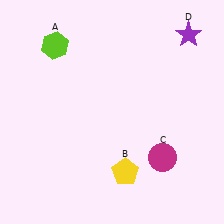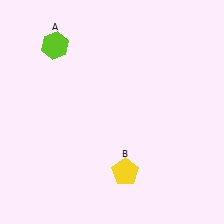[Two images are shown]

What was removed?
The purple star (D), the magenta circle (C) were removed in Image 2.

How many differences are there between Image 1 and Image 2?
There are 2 differences between the two images.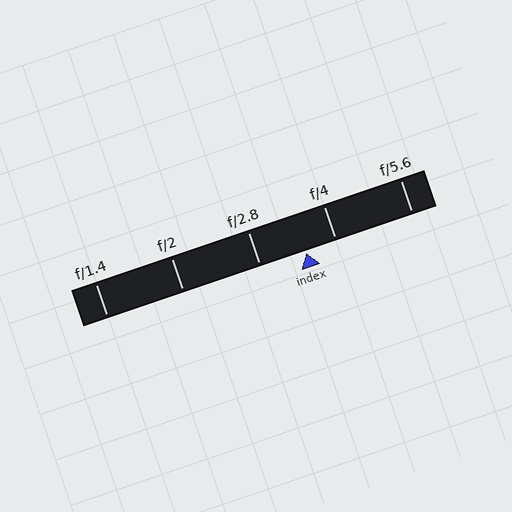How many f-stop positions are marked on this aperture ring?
There are 5 f-stop positions marked.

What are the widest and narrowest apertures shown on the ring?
The widest aperture shown is f/1.4 and the narrowest is f/5.6.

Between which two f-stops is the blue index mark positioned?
The index mark is between f/2.8 and f/4.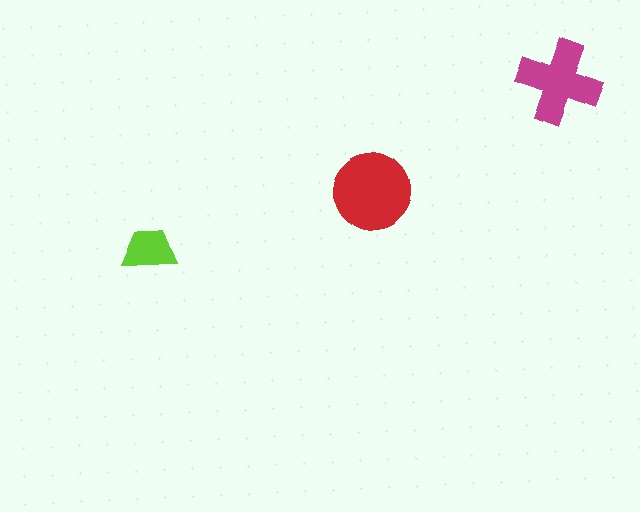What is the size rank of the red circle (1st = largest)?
1st.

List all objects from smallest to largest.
The lime trapezoid, the magenta cross, the red circle.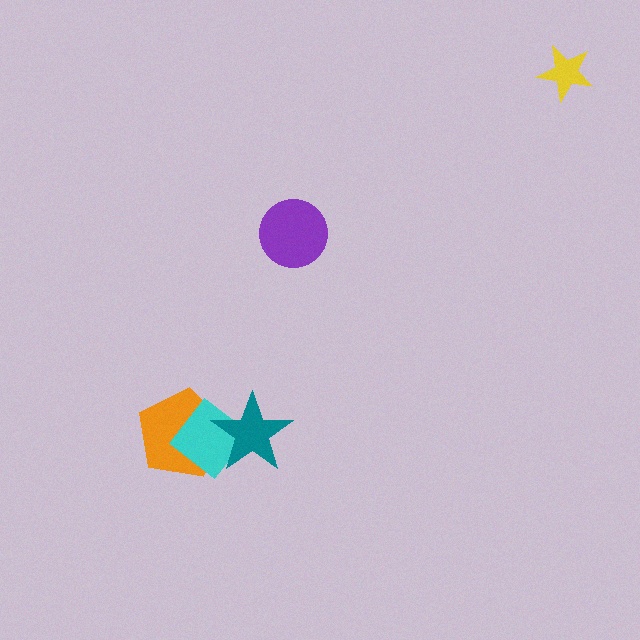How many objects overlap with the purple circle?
0 objects overlap with the purple circle.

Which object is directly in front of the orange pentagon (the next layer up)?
The cyan diamond is directly in front of the orange pentagon.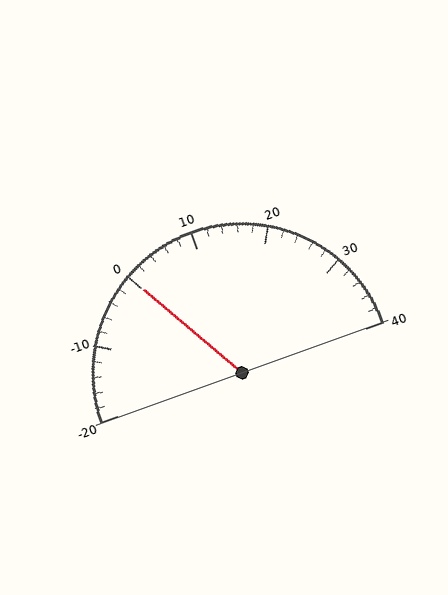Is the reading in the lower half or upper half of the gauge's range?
The reading is in the lower half of the range (-20 to 40).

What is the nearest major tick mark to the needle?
The nearest major tick mark is 0.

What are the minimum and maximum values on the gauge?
The gauge ranges from -20 to 40.